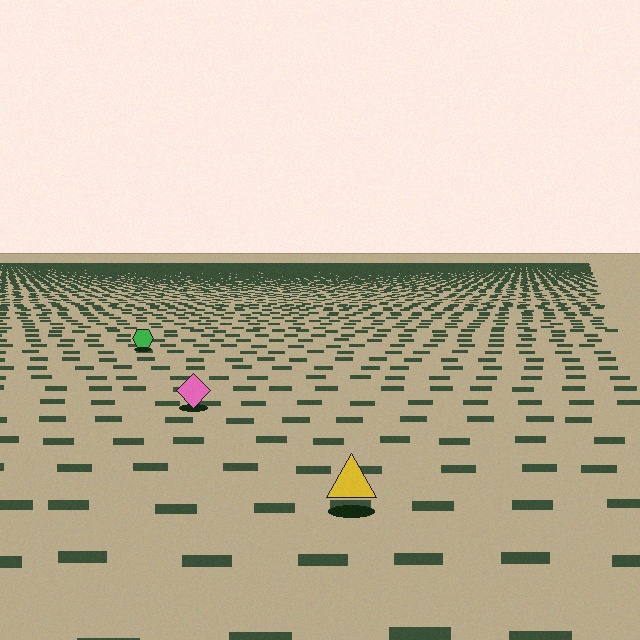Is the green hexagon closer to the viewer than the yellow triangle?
No. The yellow triangle is closer — you can tell from the texture gradient: the ground texture is coarser near it.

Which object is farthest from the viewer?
The green hexagon is farthest from the viewer. It appears smaller and the ground texture around it is denser.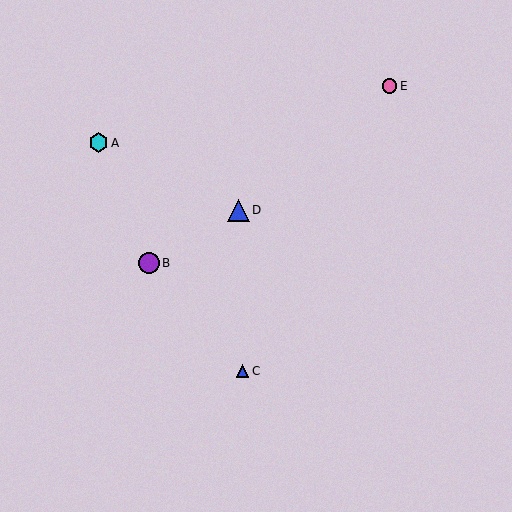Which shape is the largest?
The blue triangle (labeled D) is the largest.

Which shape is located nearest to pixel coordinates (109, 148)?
The cyan hexagon (labeled A) at (98, 143) is nearest to that location.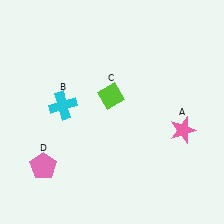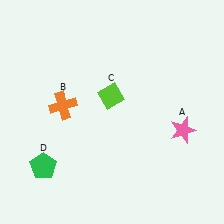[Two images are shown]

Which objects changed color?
B changed from cyan to orange. D changed from pink to green.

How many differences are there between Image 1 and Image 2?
There are 2 differences between the two images.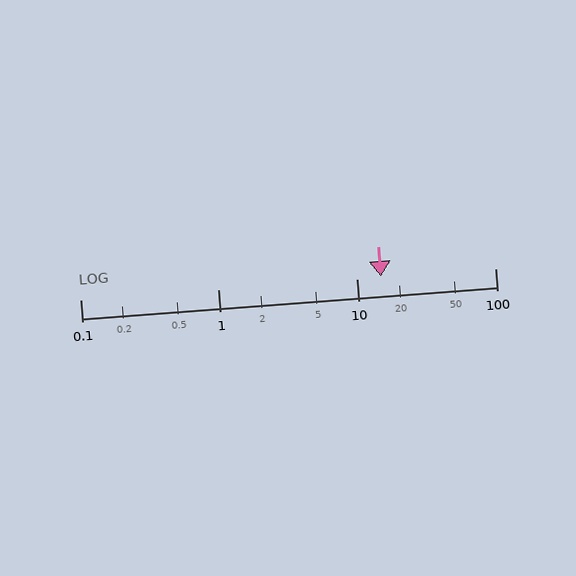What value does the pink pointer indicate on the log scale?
The pointer indicates approximately 15.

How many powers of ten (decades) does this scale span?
The scale spans 3 decades, from 0.1 to 100.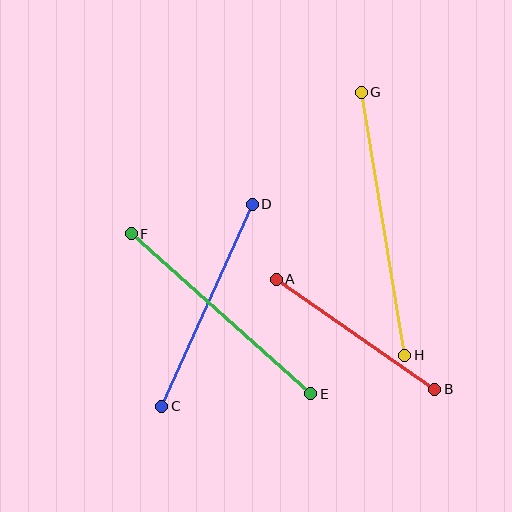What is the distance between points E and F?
The distance is approximately 240 pixels.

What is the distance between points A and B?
The distance is approximately 193 pixels.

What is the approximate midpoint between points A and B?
The midpoint is at approximately (356, 334) pixels.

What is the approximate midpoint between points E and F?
The midpoint is at approximately (221, 314) pixels.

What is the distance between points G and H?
The distance is approximately 267 pixels.